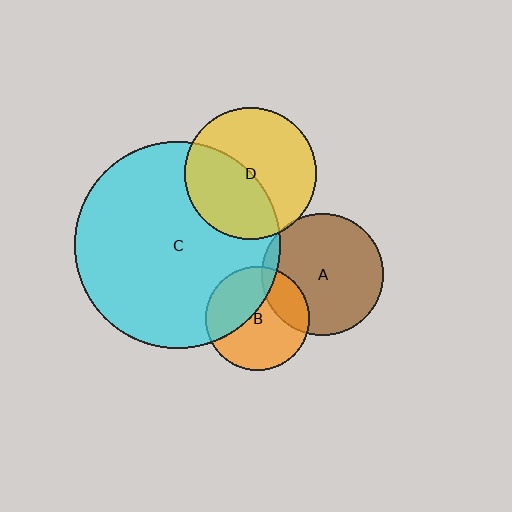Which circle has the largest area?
Circle C (cyan).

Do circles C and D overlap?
Yes.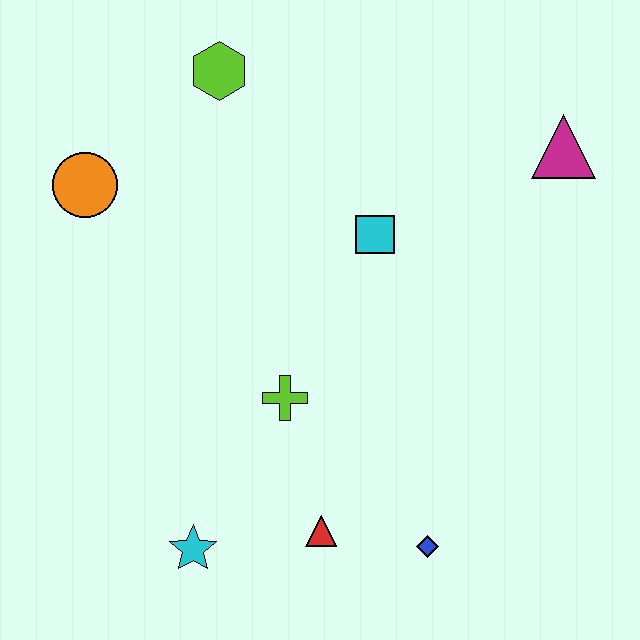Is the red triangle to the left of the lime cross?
No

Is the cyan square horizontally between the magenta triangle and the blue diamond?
No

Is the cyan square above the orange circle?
No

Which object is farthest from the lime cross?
The magenta triangle is farthest from the lime cross.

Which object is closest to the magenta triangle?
The cyan square is closest to the magenta triangle.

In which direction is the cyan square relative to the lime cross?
The cyan square is above the lime cross.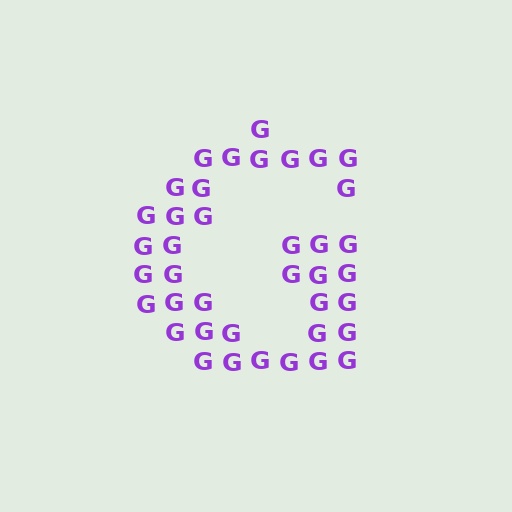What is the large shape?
The large shape is the letter G.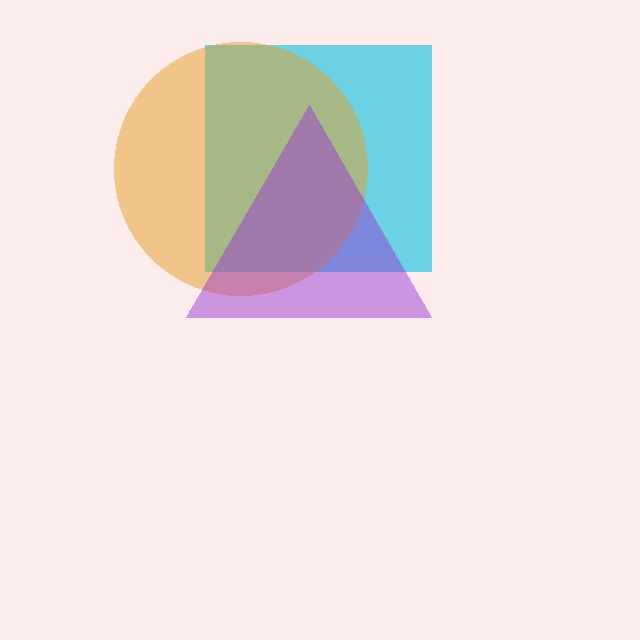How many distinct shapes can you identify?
There are 3 distinct shapes: a cyan square, an orange circle, a purple triangle.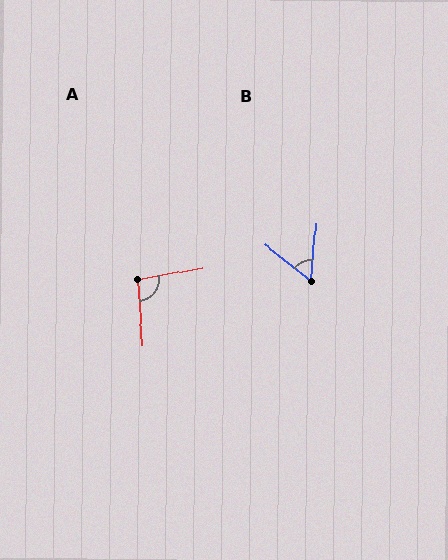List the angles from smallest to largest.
B (57°), A (96°).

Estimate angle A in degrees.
Approximately 96 degrees.